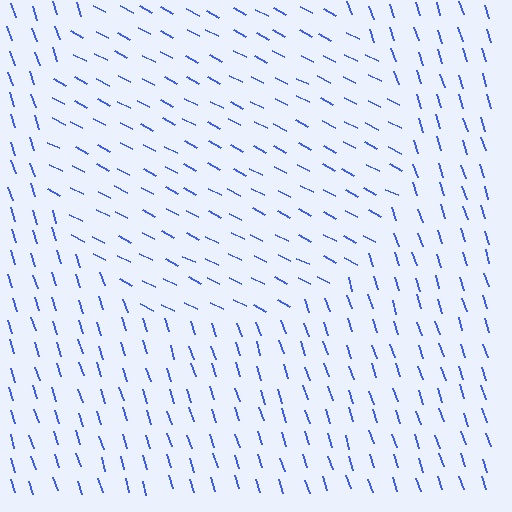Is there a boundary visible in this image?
Yes, there is a texture boundary formed by a change in line orientation.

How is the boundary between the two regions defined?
The boundary is defined purely by a change in line orientation (approximately 45 degrees difference). All lines are the same color and thickness.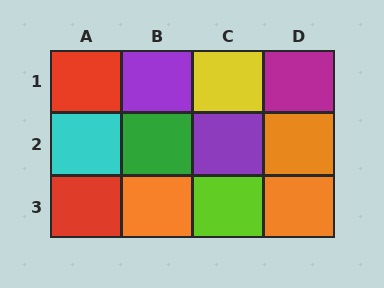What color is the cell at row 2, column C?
Purple.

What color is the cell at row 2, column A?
Cyan.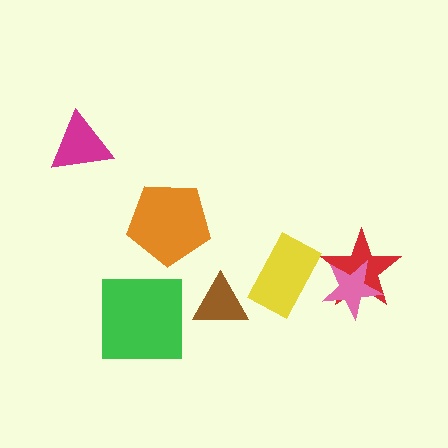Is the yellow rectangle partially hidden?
No, no other shape covers it.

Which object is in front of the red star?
The pink star is in front of the red star.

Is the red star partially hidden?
Yes, it is partially covered by another shape.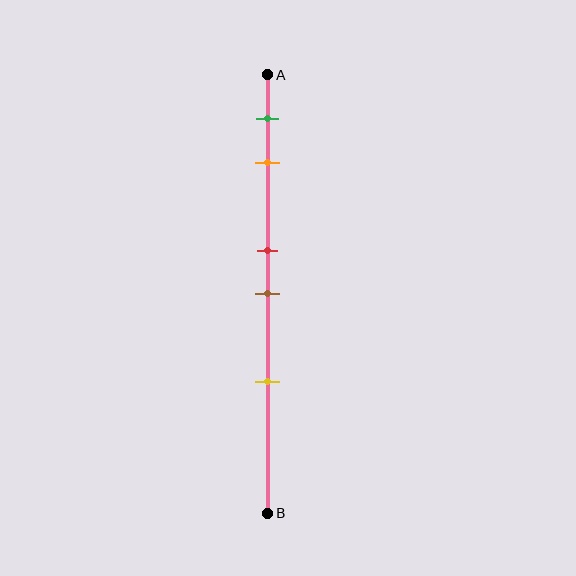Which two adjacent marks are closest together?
The red and brown marks are the closest adjacent pair.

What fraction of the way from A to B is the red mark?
The red mark is approximately 40% (0.4) of the way from A to B.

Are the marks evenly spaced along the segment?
No, the marks are not evenly spaced.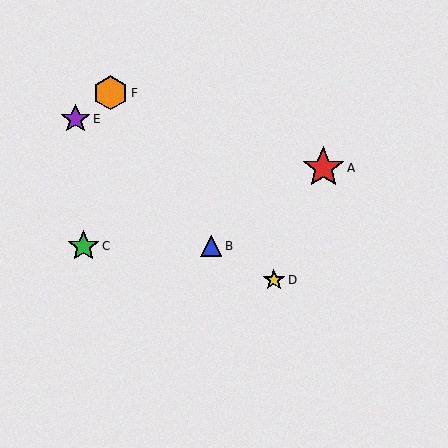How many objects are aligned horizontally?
2 objects (B, C) are aligned horizontally.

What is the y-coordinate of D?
Object D is at y≈280.